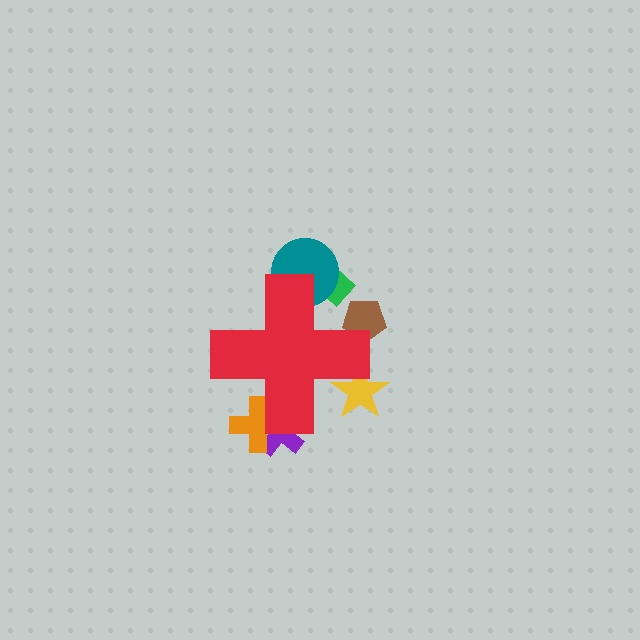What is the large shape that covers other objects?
A red cross.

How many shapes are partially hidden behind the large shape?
6 shapes are partially hidden.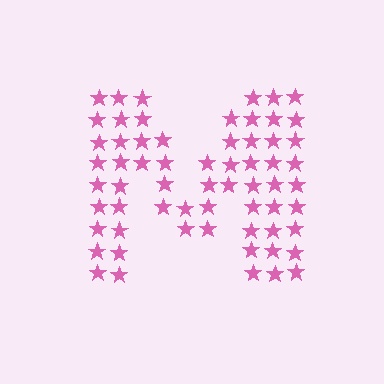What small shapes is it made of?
It is made of small stars.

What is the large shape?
The large shape is the letter M.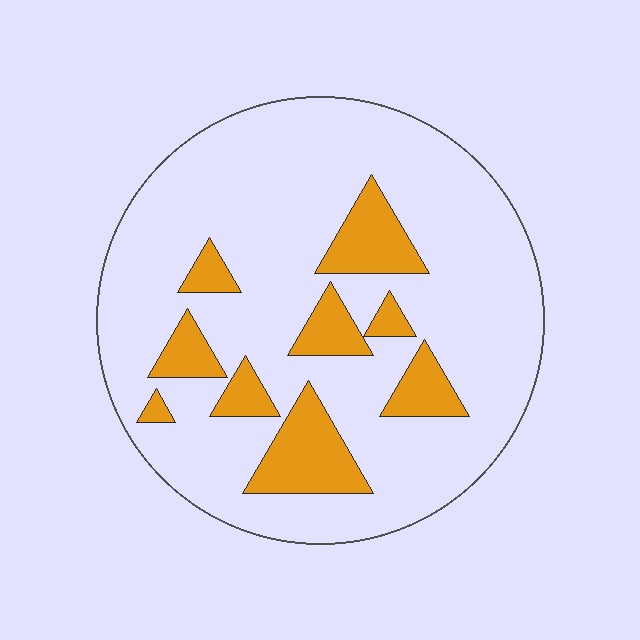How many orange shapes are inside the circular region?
9.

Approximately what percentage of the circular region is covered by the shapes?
Approximately 20%.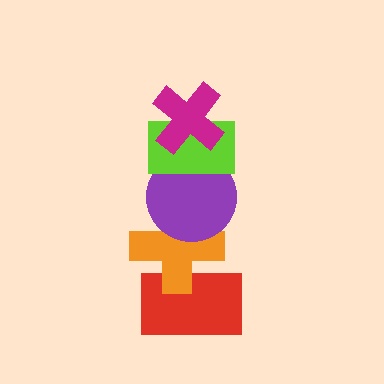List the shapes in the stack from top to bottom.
From top to bottom: the magenta cross, the lime rectangle, the purple circle, the orange cross, the red rectangle.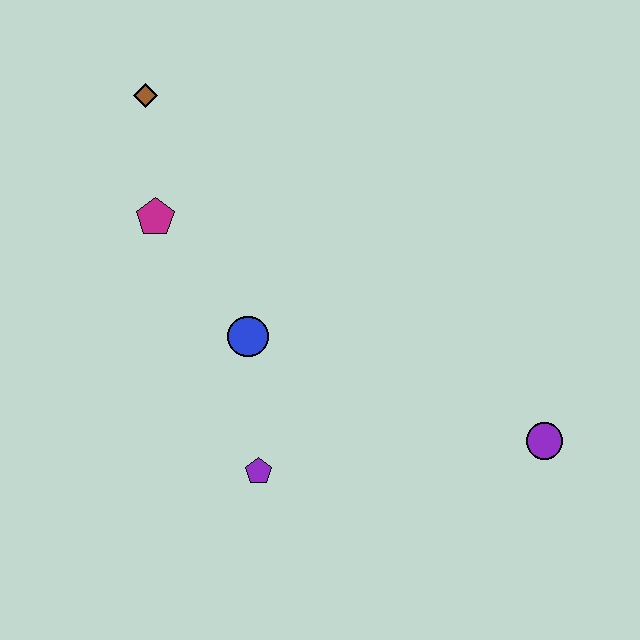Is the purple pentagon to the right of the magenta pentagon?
Yes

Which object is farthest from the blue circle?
The purple circle is farthest from the blue circle.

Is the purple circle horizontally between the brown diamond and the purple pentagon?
No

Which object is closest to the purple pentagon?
The blue circle is closest to the purple pentagon.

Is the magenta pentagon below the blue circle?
No